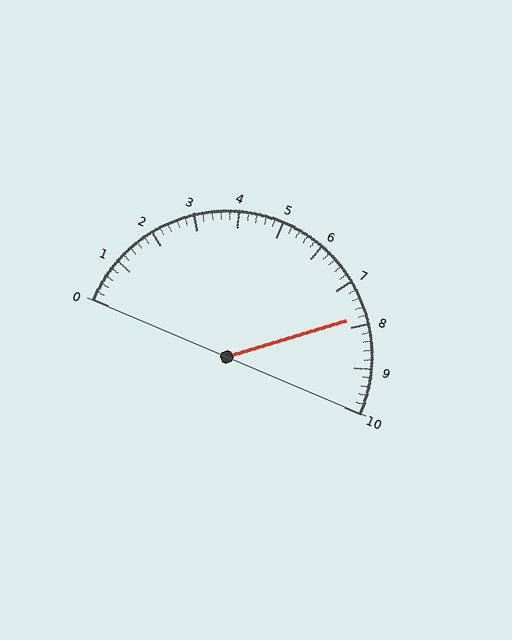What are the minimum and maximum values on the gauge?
The gauge ranges from 0 to 10.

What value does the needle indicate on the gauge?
The needle indicates approximately 7.8.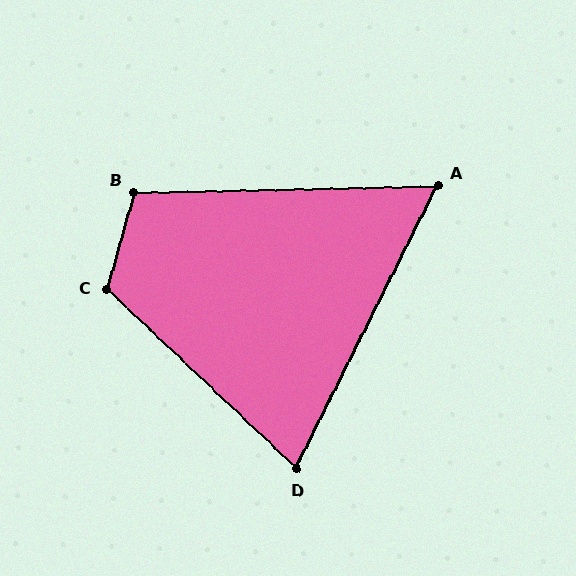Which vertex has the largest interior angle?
C, at approximately 118 degrees.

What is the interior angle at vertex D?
Approximately 73 degrees (acute).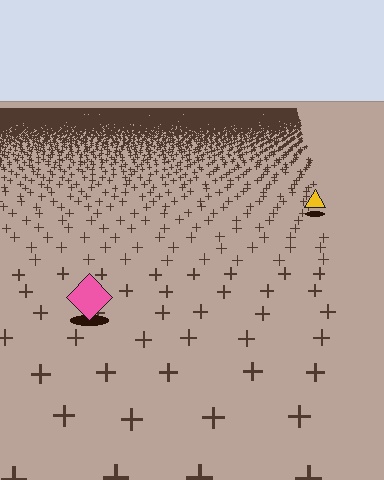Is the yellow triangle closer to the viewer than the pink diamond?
No. The pink diamond is closer — you can tell from the texture gradient: the ground texture is coarser near it.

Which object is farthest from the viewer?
The yellow triangle is farthest from the viewer. It appears smaller and the ground texture around it is denser.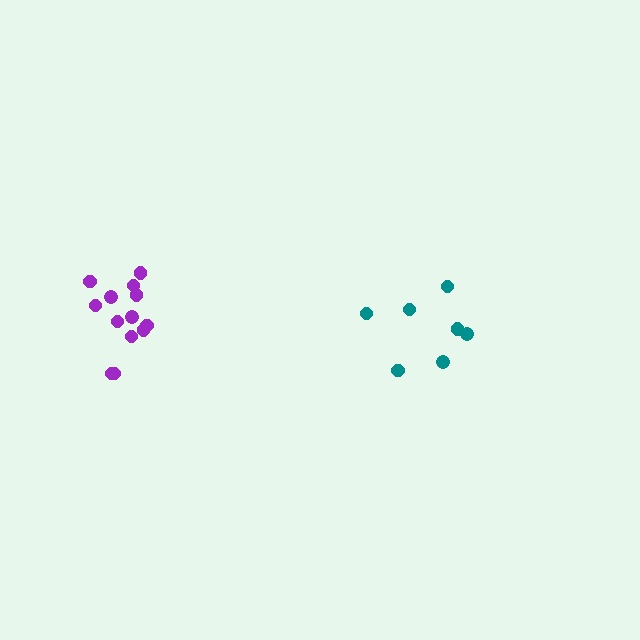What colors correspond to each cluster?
The clusters are colored: teal, purple.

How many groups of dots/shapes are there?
There are 2 groups.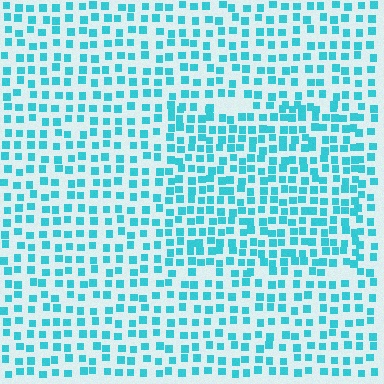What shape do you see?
I see a rectangle.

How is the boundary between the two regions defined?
The boundary is defined by a change in element density (approximately 1.5x ratio). All elements are the same color, size, and shape.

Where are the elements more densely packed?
The elements are more densely packed inside the rectangle boundary.